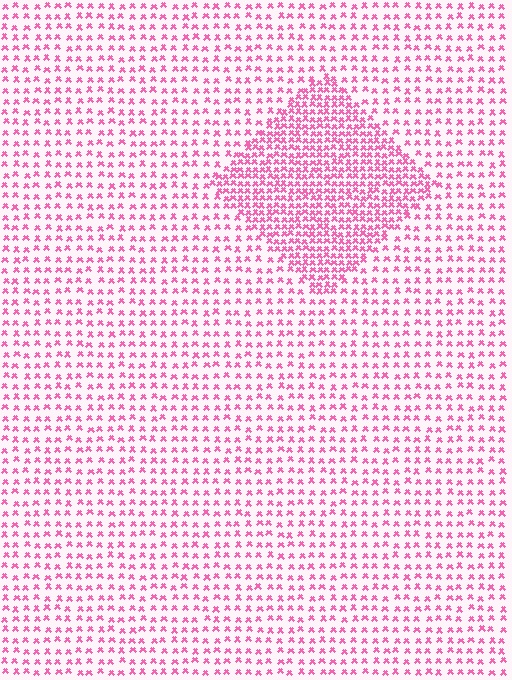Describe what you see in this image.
The image contains small pink elements arranged at two different densities. A diamond-shaped region is visible where the elements are more densely packed than the surrounding area.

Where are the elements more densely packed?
The elements are more densely packed inside the diamond boundary.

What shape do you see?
I see a diamond.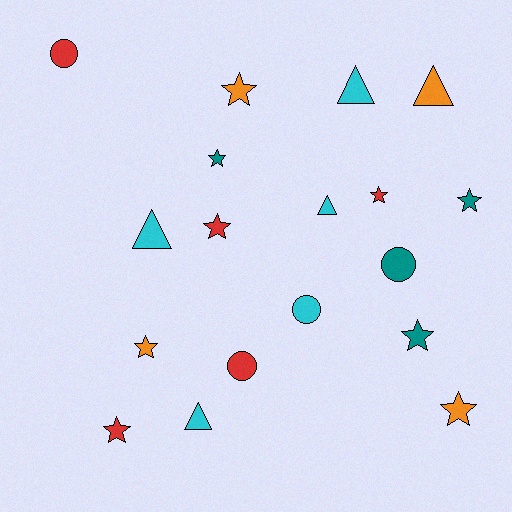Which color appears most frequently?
Red, with 5 objects.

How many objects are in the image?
There are 18 objects.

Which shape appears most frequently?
Star, with 9 objects.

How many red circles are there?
There are 2 red circles.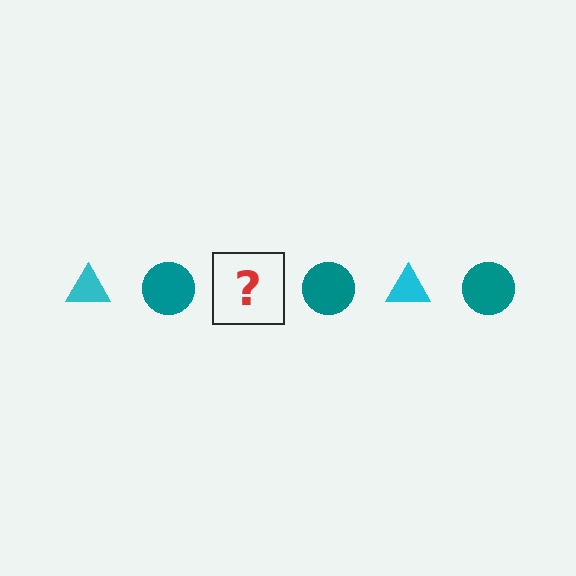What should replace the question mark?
The question mark should be replaced with a cyan triangle.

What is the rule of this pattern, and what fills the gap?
The rule is that the pattern alternates between cyan triangle and teal circle. The gap should be filled with a cyan triangle.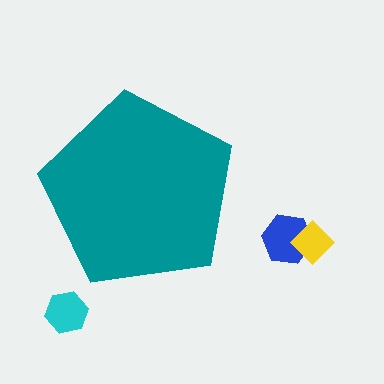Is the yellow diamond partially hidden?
No, the yellow diamond is fully visible.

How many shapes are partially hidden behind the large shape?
0 shapes are partially hidden.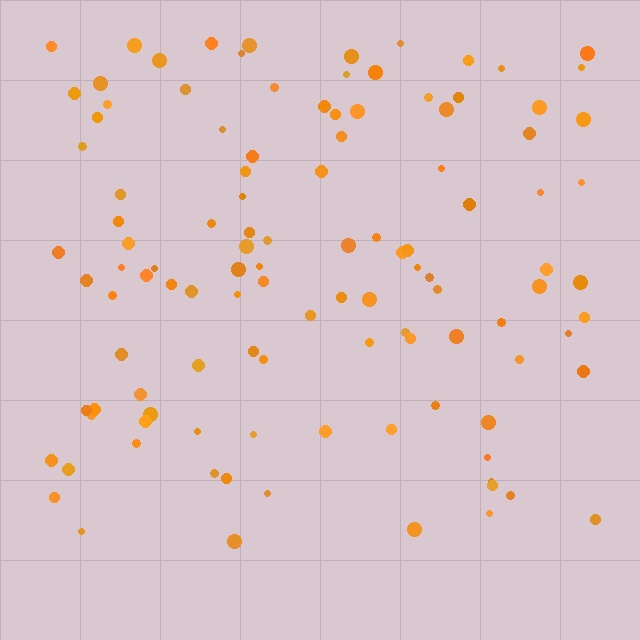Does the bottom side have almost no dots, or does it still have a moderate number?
Still a moderate number, just noticeably fewer than the top.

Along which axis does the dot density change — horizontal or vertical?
Vertical.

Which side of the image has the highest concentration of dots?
The top.